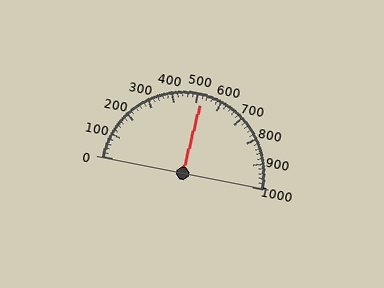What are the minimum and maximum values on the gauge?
The gauge ranges from 0 to 1000.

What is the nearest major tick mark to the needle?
The nearest major tick mark is 500.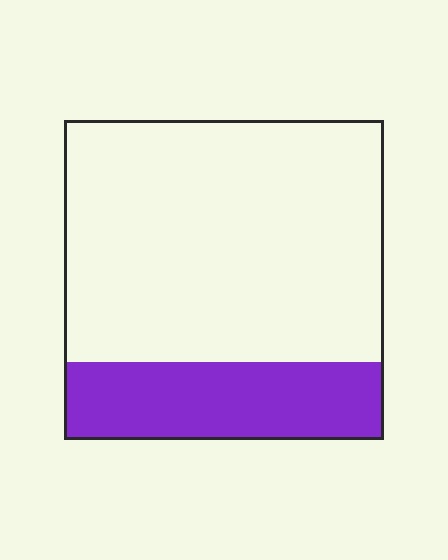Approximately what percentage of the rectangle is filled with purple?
Approximately 25%.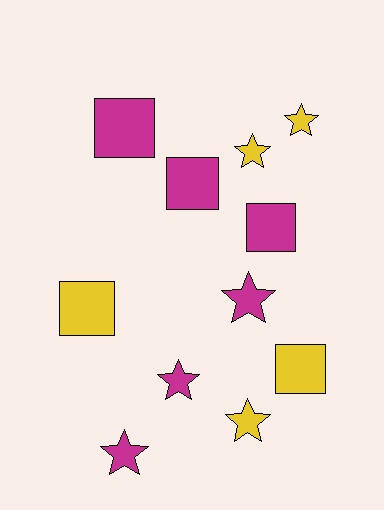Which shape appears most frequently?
Star, with 6 objects.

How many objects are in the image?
There are 11 objects.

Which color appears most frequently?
Magenta, with 6 objects.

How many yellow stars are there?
There are 3 yellow stars.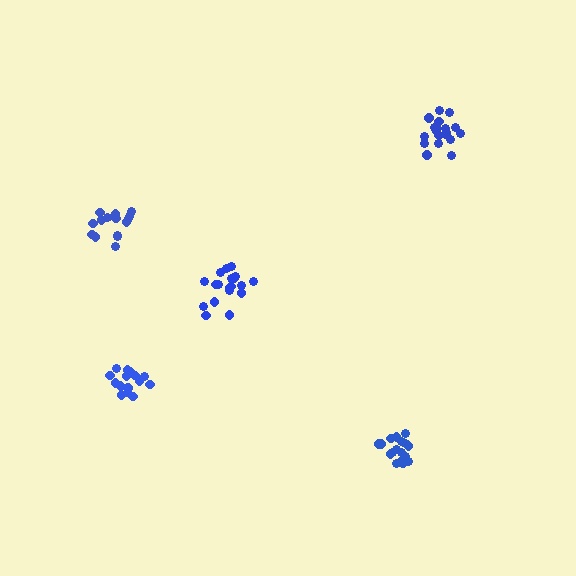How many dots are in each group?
Group 1: 17 dots, Group 2: 15 dots, Group 3: 15 dots, Group 4: 19 dots, Group 5: 19 dots (85 total).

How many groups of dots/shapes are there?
There are 5 groups.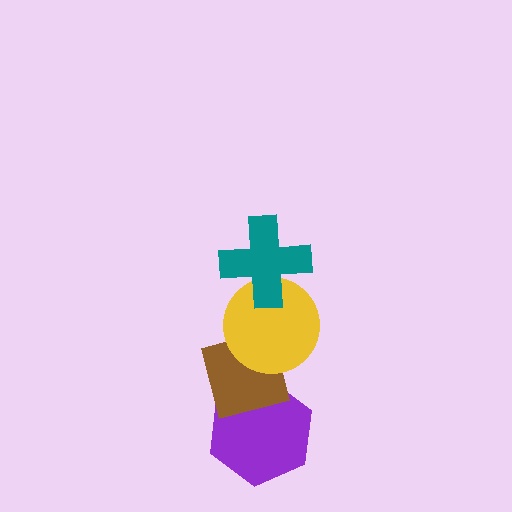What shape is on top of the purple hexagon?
The brown square is on top of the purple hexagon.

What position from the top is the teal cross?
The teal cross is 1st from the top.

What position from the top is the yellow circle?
The yellow circle is 2nd from the top.